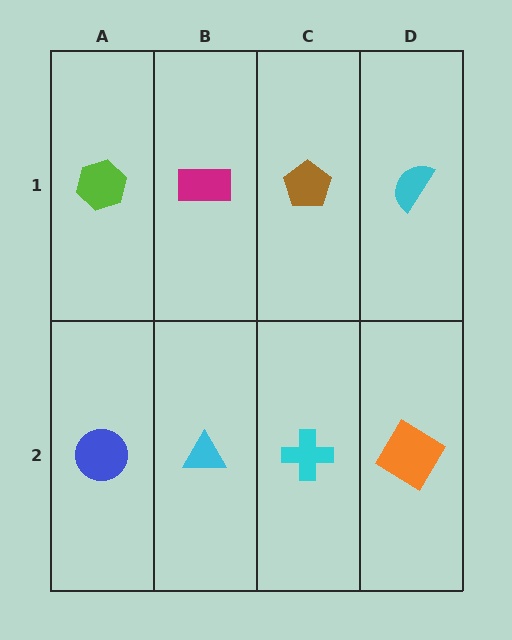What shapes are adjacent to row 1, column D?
An orange diamond (row 2, column D), a brown pentagon (row 1, column C).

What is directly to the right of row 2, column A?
A cyan triangle.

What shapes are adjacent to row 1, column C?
A cyan cross (row 2, column C), a magenta rectangle (row 1, column B), a cyan semicircle (row 1, column D).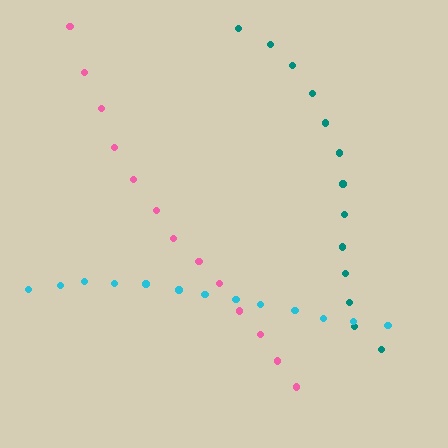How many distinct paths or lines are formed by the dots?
There are 3 distinct paths.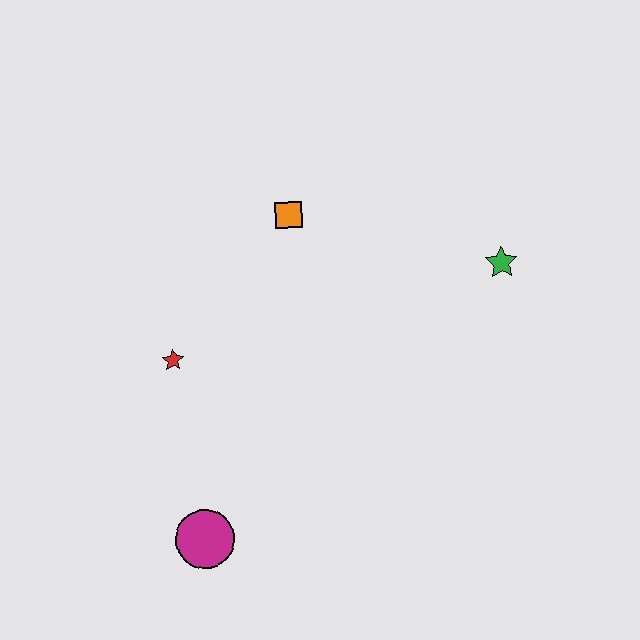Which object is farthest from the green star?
The magenta circle is farthest from the green star.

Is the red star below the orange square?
Yes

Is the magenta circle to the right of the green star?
No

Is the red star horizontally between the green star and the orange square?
No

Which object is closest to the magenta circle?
The red star is closest to the magenta circle.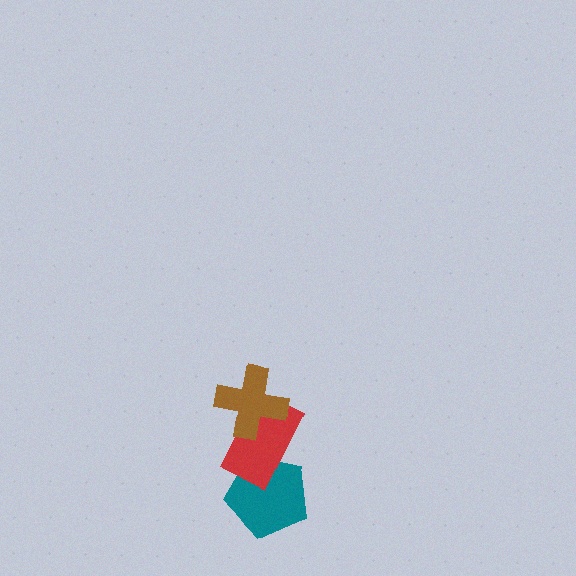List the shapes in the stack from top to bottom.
From top to bottom: the brown cross, the red rectangle, the teal pentagon.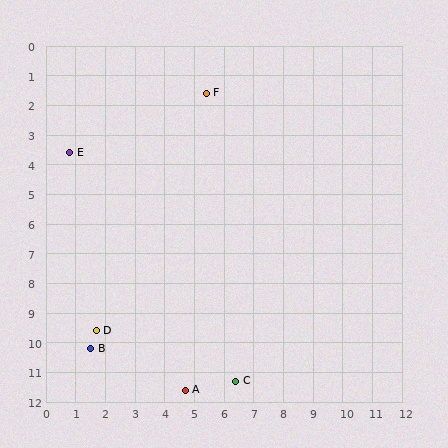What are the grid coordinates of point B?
Point B is at approximately (1.5, 10.2).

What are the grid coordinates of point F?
Point F is at approximately (5.4, 1.6).